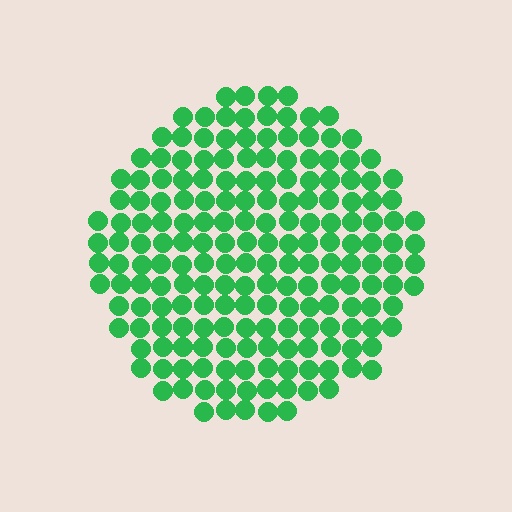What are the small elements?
The small elements are circles.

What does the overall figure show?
The overall figure shows a circle.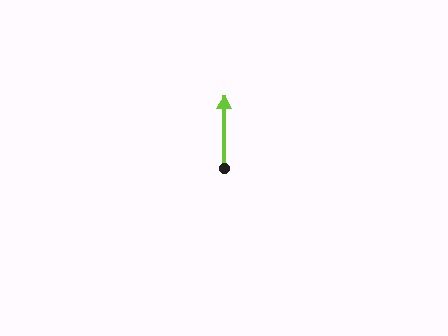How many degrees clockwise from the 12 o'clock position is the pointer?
Approximately 0 degrees.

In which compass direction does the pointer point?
North.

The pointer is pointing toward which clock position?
Roughly 12 o'clock.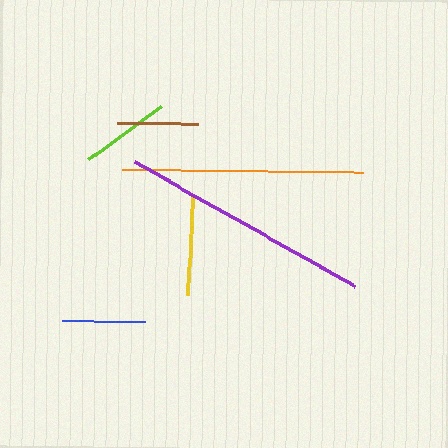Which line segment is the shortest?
The brown line is the shortest at approximately 81 pixels.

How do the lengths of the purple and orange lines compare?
The purple and orange lines are approximately the same length.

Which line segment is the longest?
The purple line is the longest at approximately 254 pixels.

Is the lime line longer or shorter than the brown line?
The lime line is longer than the brown line.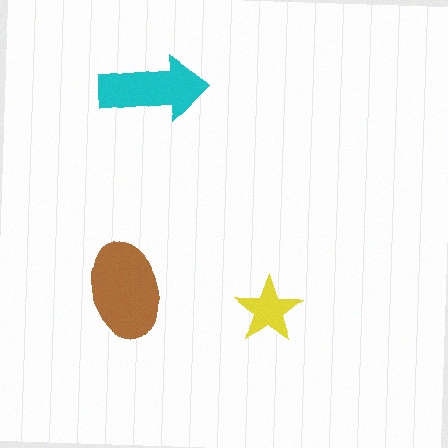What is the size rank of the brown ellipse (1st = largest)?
1st.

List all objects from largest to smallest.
The brown ellipse, the cyan arrow, the yellow star.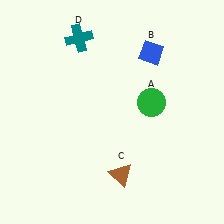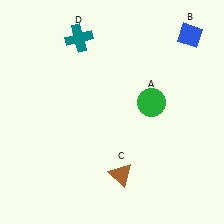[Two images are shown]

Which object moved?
The blue diamond (B) moved right.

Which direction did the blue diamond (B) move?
The blue diamond (B) moved right.